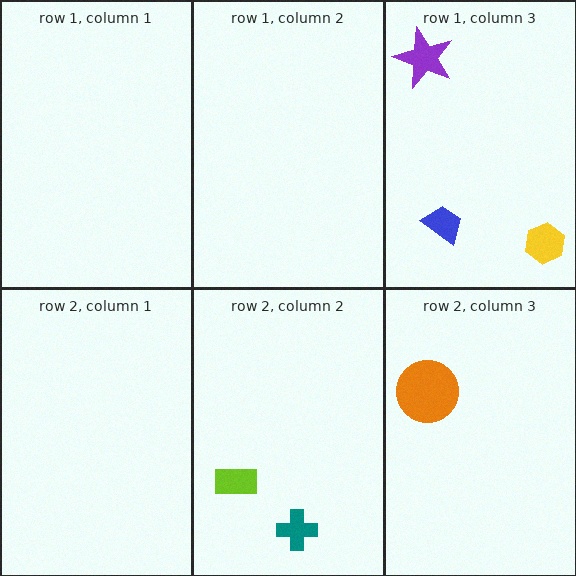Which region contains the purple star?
The row 1, column 3 region.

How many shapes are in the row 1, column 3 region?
3.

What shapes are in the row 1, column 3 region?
The purple star, the blue trapezoid, the yellow hexagon.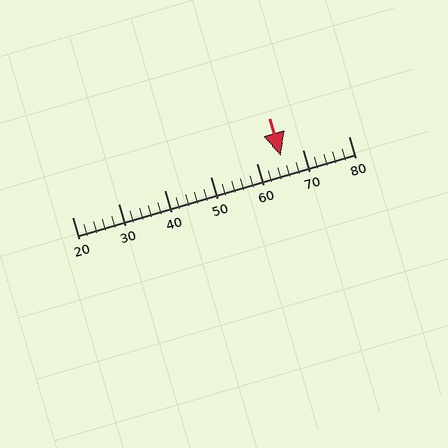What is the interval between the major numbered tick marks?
The major tick marks are spaced 10 units apart.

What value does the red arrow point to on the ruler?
The red arrow points to approximately 65.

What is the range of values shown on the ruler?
The ruler shows values from 20 to 80.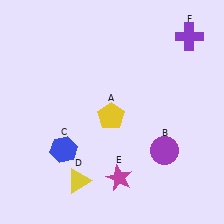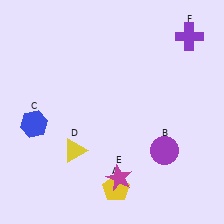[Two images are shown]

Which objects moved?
The objects that moved are: the yellow pentagon (A), the blue hexagon (C), the yellow triangle (D).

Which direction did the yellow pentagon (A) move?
The yellow pentagon (A) moved down.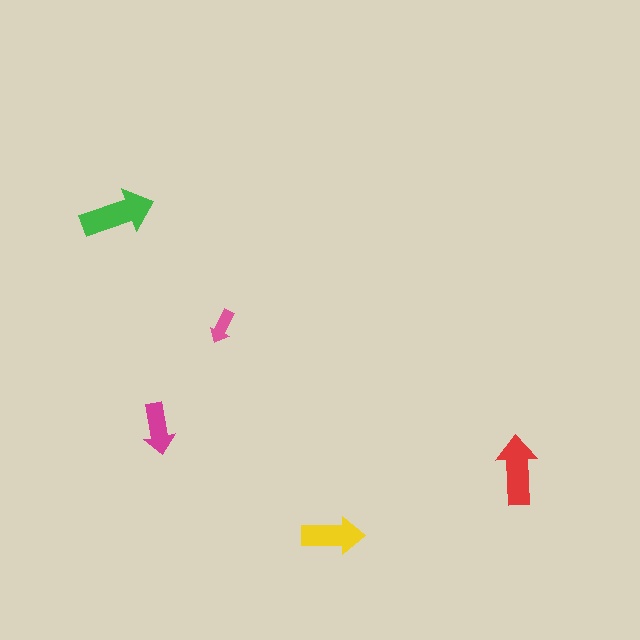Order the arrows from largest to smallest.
the green one, the red one, the yellow one, the magenta one, the pink one.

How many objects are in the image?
There are 5 objects in the image.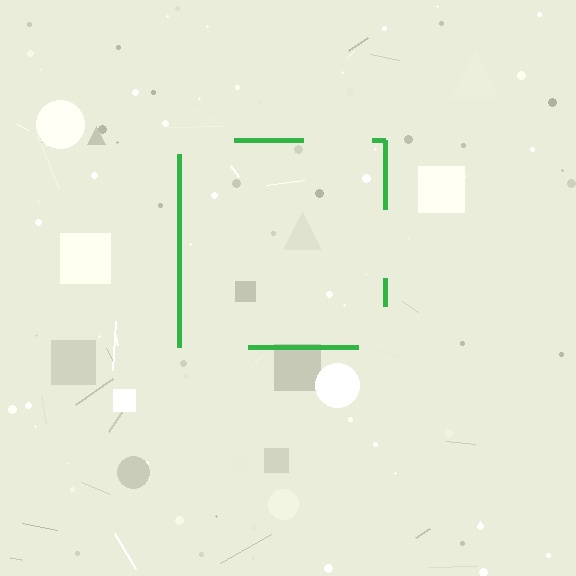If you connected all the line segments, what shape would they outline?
They would outline a square.